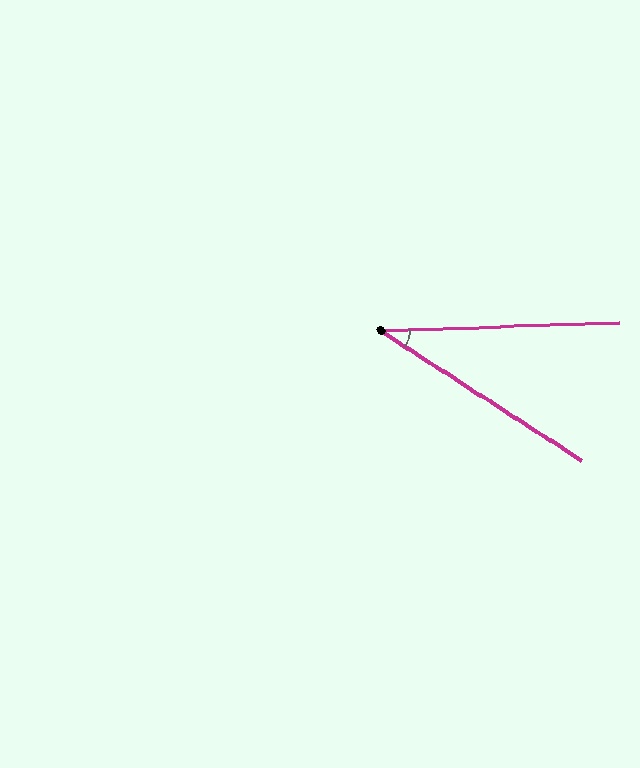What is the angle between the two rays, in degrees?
Approximately 35 degrees.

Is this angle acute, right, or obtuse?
It is acute.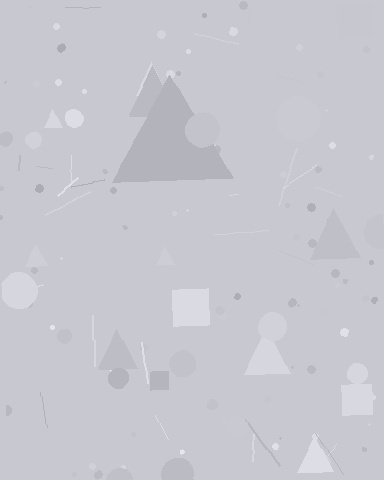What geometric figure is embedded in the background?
A triangle is embedded in the background.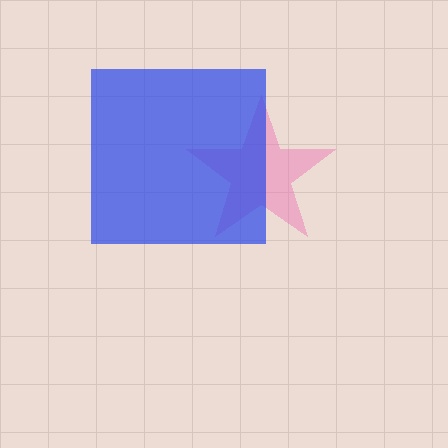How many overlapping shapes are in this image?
There are 2 overlapping shapes in the image.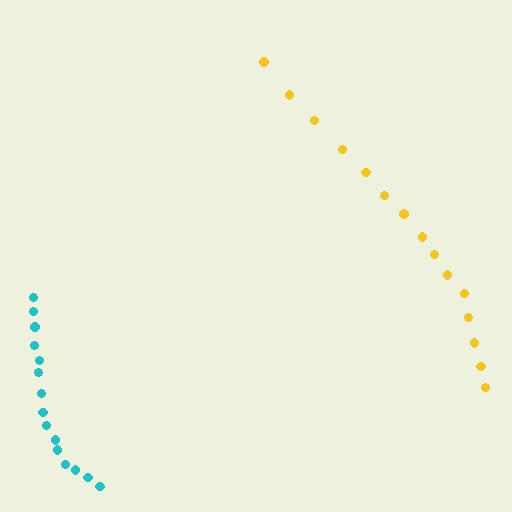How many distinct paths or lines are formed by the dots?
There are 2 distinct paths.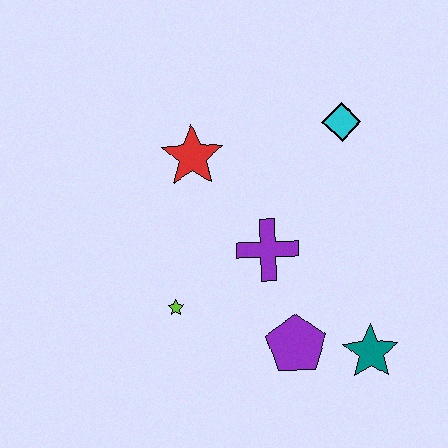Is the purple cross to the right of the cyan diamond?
No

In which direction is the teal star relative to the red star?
The teal star is below the red star.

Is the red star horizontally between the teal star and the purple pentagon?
No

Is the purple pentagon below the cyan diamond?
Yes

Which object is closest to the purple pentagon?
The teal star is closest to the purple pentagon.